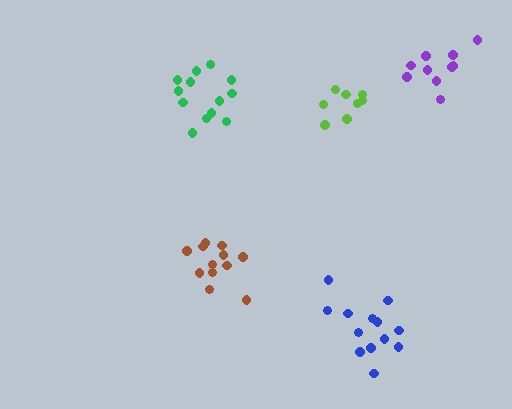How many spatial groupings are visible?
There are 5 spatial groupings.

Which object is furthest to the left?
The green cluster is leftmost.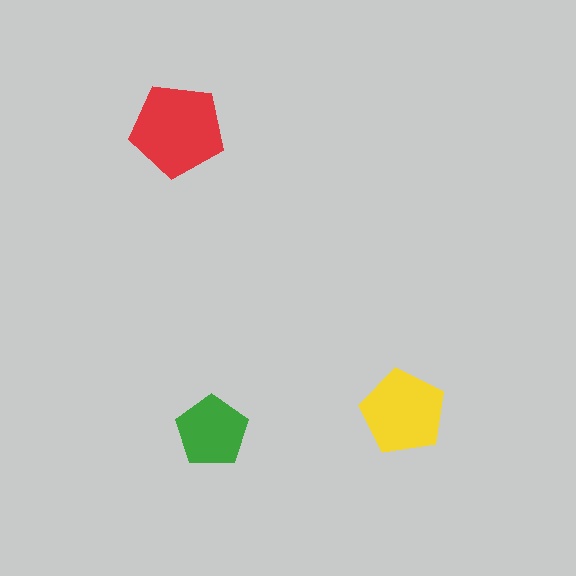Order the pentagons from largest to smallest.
the red one, the yellow one, the green one.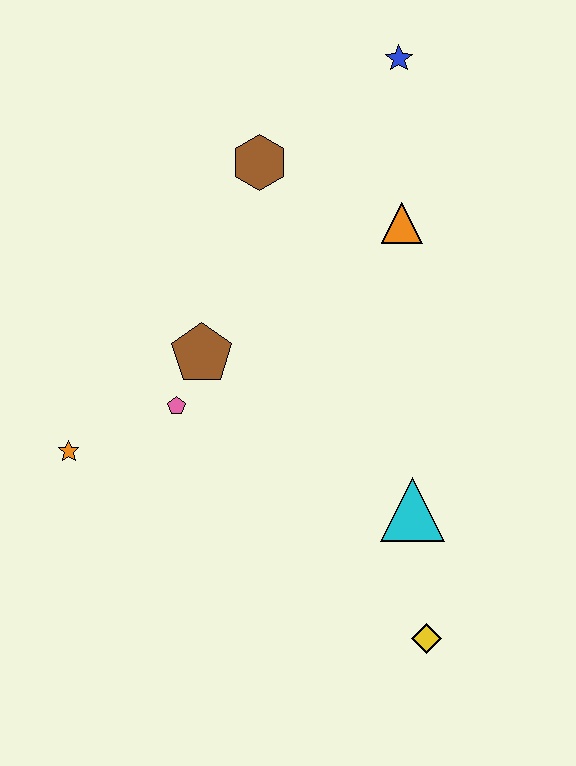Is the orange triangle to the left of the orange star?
No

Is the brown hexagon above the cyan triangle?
Yes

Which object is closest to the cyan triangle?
The yellow diamond is closest to the cyan triangle.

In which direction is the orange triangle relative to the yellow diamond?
The orange triangle is above the yellow diamond.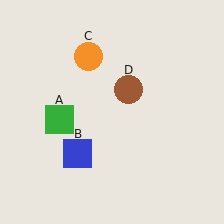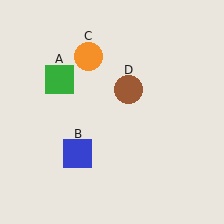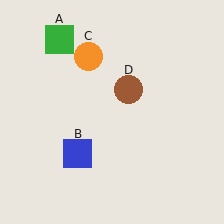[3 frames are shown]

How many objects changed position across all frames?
1 object changed position: green square (object A).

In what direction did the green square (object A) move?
The green square (object A) moved up.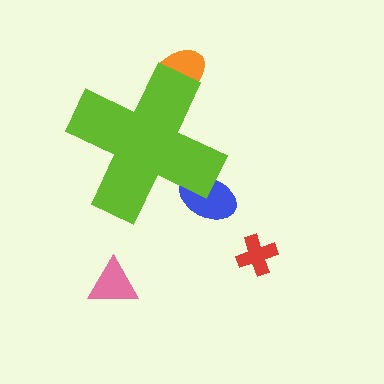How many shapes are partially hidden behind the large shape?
2 shapes are partially hidden.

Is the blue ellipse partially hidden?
Yes, the blue ellipse is partially hidden behind the lime cross.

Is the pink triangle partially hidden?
No, the pink triangle is fully visible.